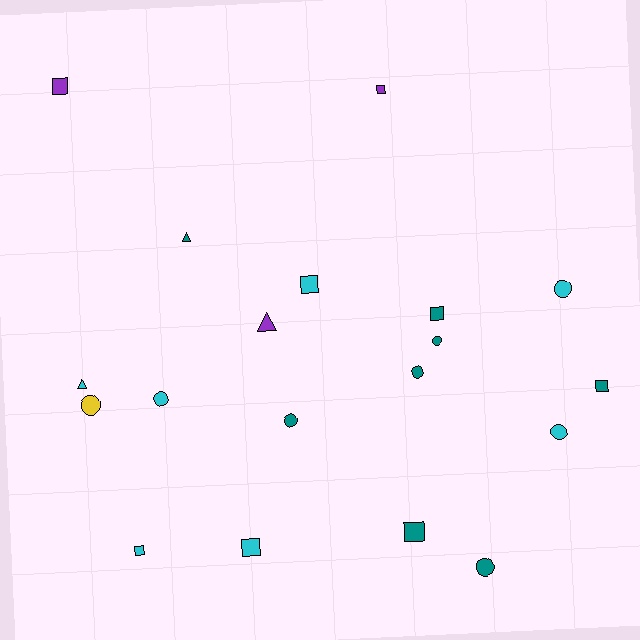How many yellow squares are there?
There are no yellow squares.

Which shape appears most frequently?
Square, with 8 objects.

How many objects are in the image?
There are 19 objects.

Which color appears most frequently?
Teal, with 8 objects.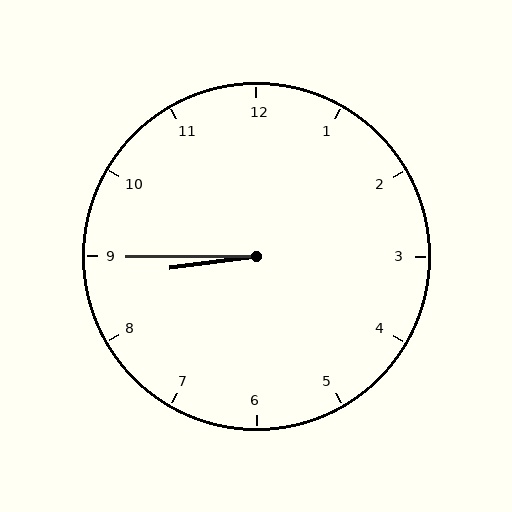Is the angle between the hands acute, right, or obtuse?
It is acute.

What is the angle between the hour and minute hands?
Approximately 8 degrees.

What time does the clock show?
8:45.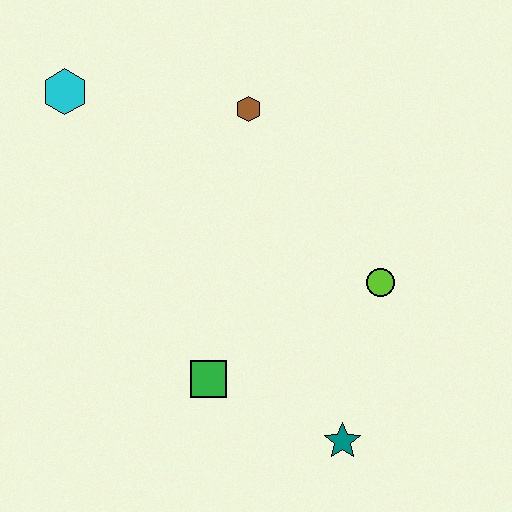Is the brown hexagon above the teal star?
Yes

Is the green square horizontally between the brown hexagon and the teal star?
No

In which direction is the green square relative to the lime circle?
The green square is to the left of the lime circle.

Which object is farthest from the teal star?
The cyan hexagon is farthest from the teal star.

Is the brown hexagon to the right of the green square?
Yes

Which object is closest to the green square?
The teal star is closest to the green square.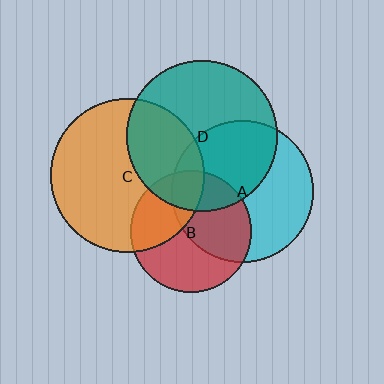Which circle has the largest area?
Circle C (orange).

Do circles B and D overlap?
Yes.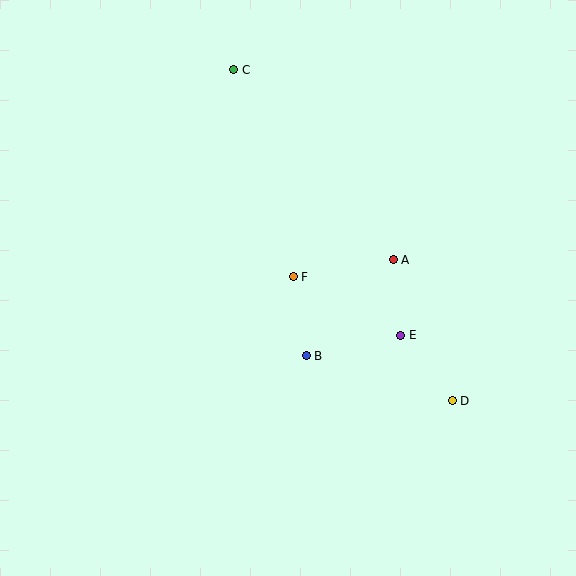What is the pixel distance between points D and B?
The distance between D and B is 153 pixels.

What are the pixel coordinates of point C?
Point C is at (233, 70).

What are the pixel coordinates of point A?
Point A is at (393, 260).